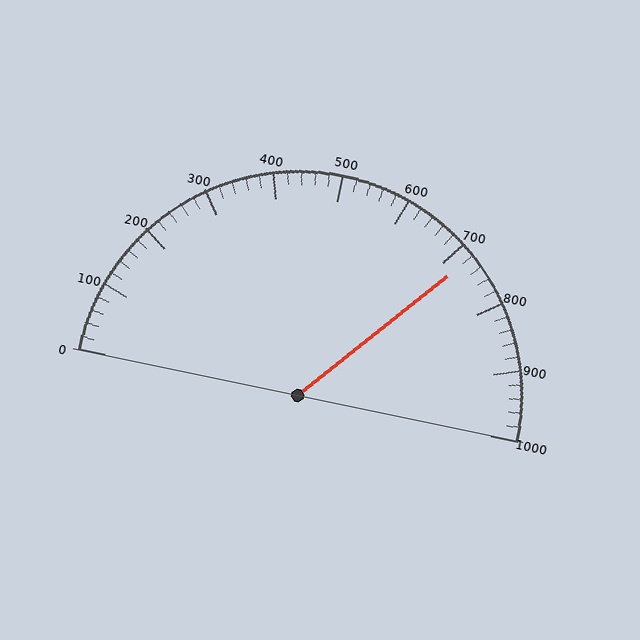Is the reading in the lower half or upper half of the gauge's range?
The reading is in the upper half of the range (0 to 1000).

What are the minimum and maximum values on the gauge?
The gauge ranges from 0 to 1000.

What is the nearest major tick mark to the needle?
The nearest major tick mark is 700.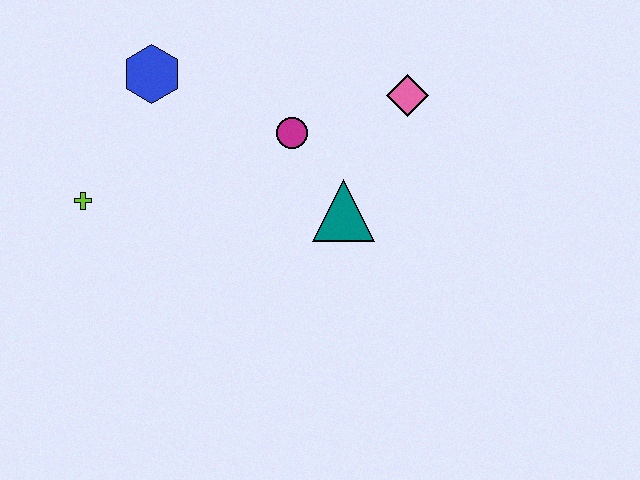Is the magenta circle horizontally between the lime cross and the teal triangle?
Yes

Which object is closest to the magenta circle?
The teal triangle is closest to the magenta circle.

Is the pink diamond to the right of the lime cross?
Yes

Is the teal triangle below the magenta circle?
Yes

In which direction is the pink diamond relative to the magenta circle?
The pink diamond is to the right of the magenta circle.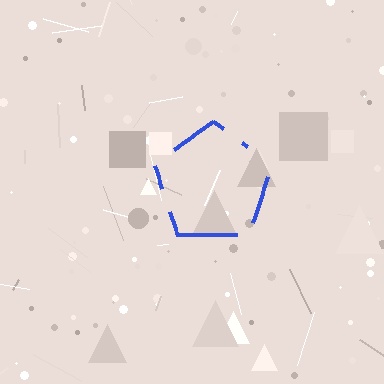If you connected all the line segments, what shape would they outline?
They would outline a pentagon.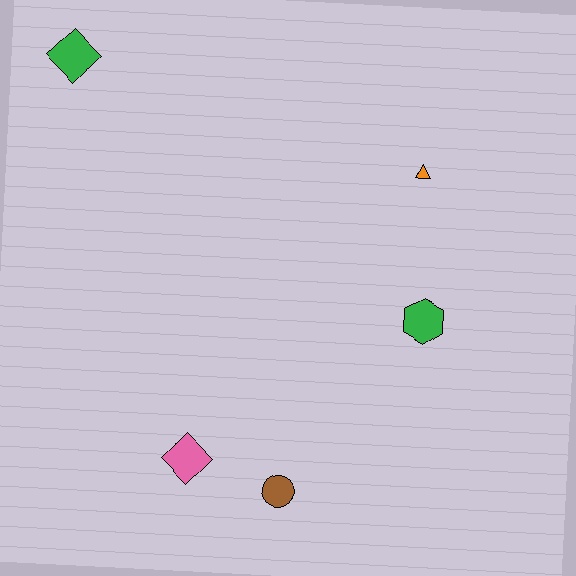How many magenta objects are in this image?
There are no magenta objects.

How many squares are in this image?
There are no squares.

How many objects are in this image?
There are 5 objects.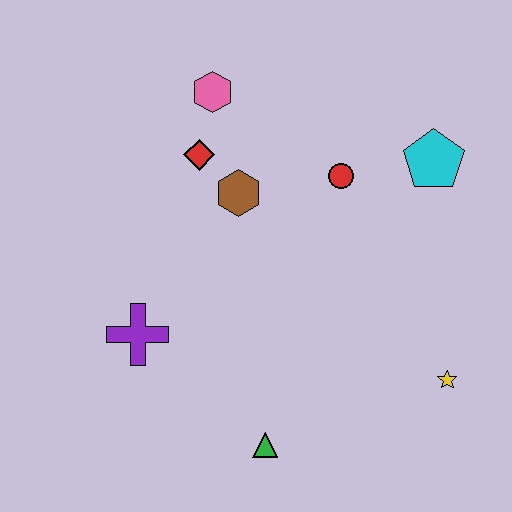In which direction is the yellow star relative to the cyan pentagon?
The yellow star is below the cyan pentagon.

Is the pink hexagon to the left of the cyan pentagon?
Yes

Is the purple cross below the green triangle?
No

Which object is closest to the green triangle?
The purple cross is closest to the green triangle.